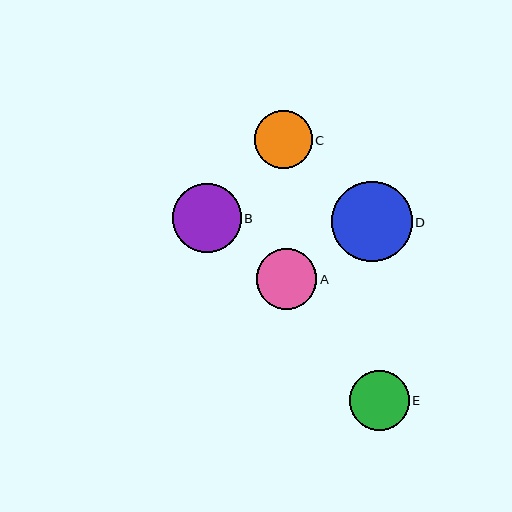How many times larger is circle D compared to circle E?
Circle D is approximately 1.3 times the size of circle E.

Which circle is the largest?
Circle D is the largest with a size of approximately 80 pixels.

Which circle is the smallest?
Circle C is the smallest with a size of approximately 58 pixels.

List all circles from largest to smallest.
From largest to smallest: D, B, A, E, C.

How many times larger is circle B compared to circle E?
Circle B is approximately 1.1 times the size of circle E.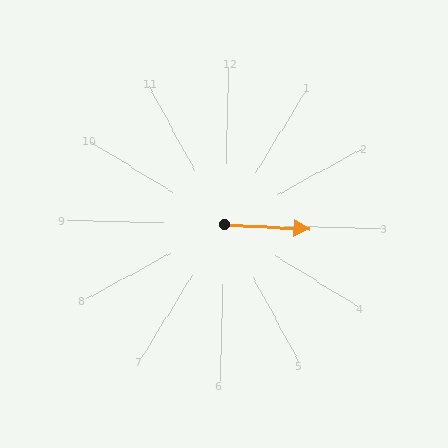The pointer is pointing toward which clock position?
Roughly 3 o'clock.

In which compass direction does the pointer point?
East.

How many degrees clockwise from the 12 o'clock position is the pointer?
Approximately 92 degrees.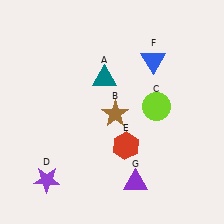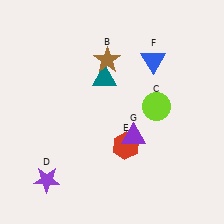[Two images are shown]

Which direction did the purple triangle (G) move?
The purple triangle (G) moved up.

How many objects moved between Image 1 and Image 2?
2 objects moved between the two images.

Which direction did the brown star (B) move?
The brown star (B) moved up.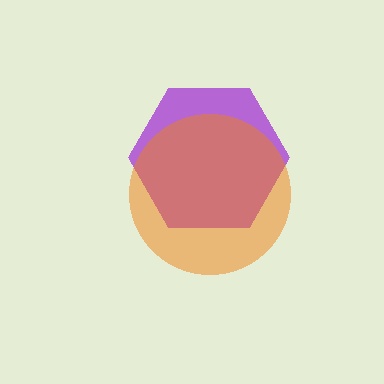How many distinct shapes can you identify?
There are 2 distinct shapes: a purple hexagon, an orange circle.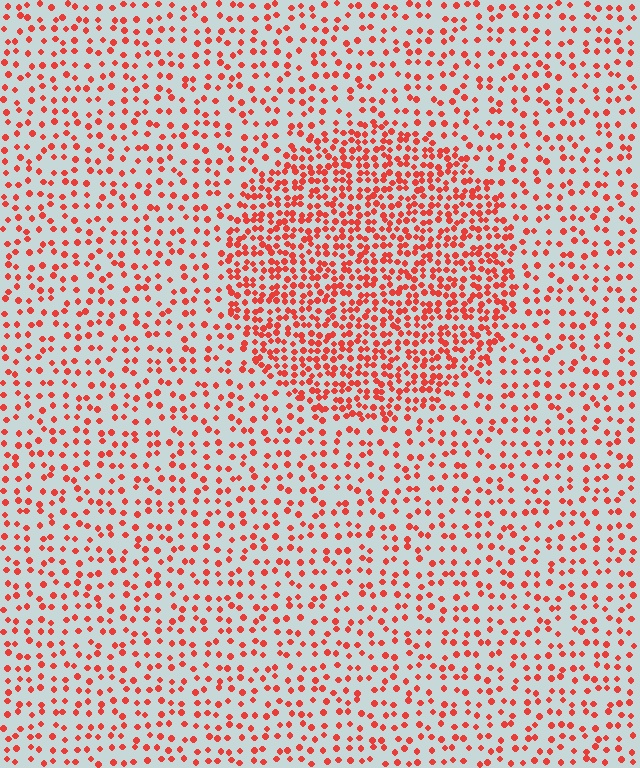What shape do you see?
I see a circle.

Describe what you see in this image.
The image contains small red elements arranged at two different densities. A circle-shaped region is visible where the elements are more densely packed than the surrounding area.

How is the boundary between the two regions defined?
The boundary is defined by a change in element density (approximately 2.1x ratio). All elements are the same color, size, and shape.